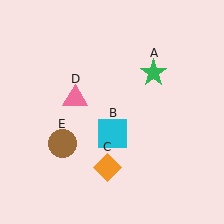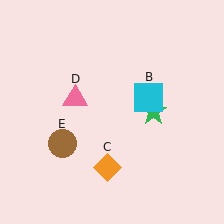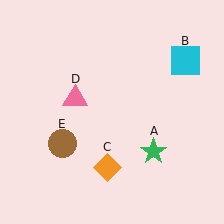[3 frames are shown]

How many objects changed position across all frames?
2 objects changed position: green star (object A), cyan square (object B).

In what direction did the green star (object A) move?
The green star (object A) moved down.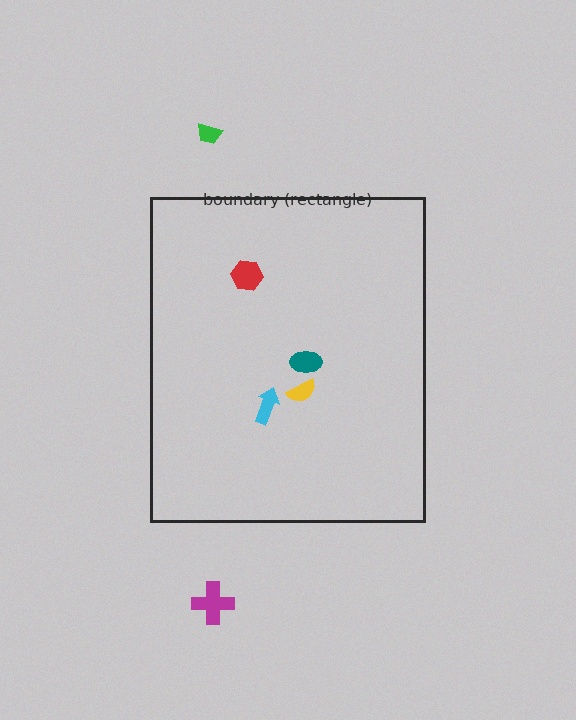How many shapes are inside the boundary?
4 inside, 2 outside.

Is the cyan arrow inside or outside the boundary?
Inside.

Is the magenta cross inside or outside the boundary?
Outside.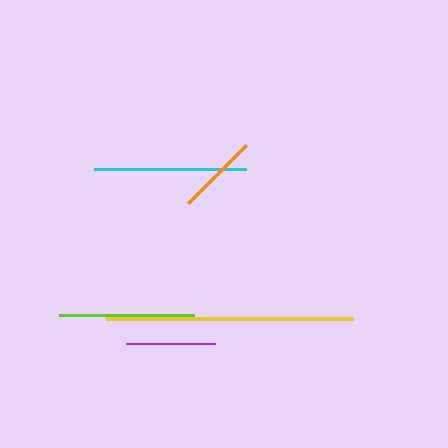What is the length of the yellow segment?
The yellow segment is approximately 247 pixels long.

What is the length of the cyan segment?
The cyan segment is approximately 152 pixels long.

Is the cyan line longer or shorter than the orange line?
The cyan line is longer than the orange line.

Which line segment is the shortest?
The orange line is the shortest at approximately 82 pixels.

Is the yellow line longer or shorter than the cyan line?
The yellow line is longer than the cyan line.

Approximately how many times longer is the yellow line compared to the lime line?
The yellow line is approximately 1.8 times the length of the lime line.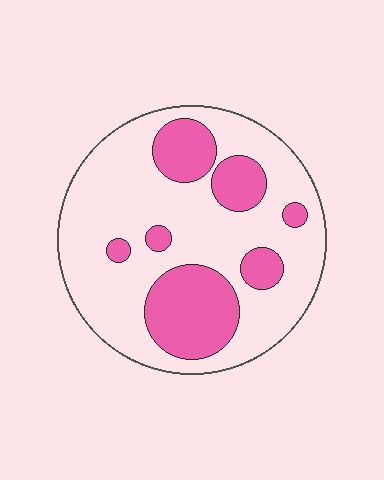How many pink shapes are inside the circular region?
7.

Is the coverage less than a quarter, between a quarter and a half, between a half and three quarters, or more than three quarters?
Between a quarter and a half.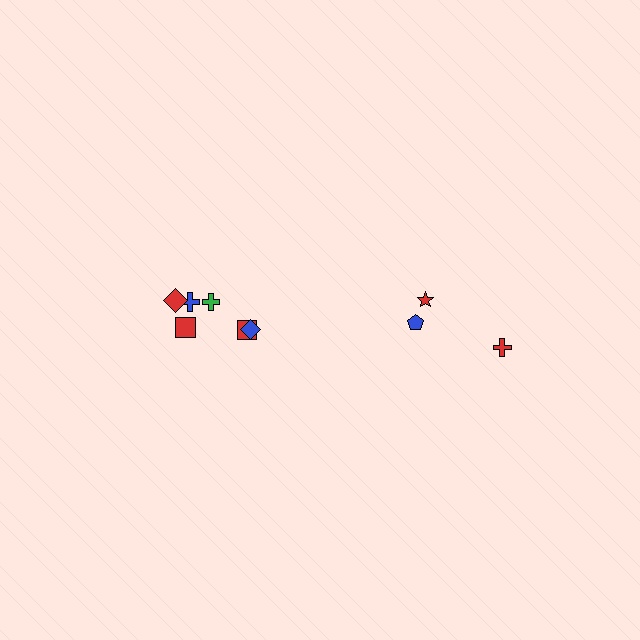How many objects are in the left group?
There are 6 objects.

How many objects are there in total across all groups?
There are 9 objects.